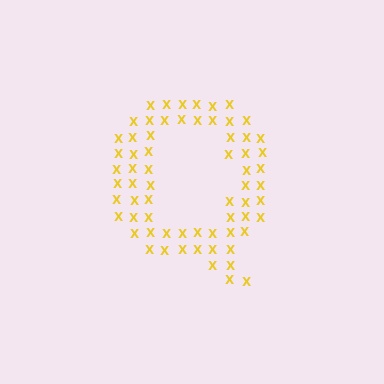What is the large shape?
The large shape is the letter Q.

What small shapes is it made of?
It is made of small letter X's.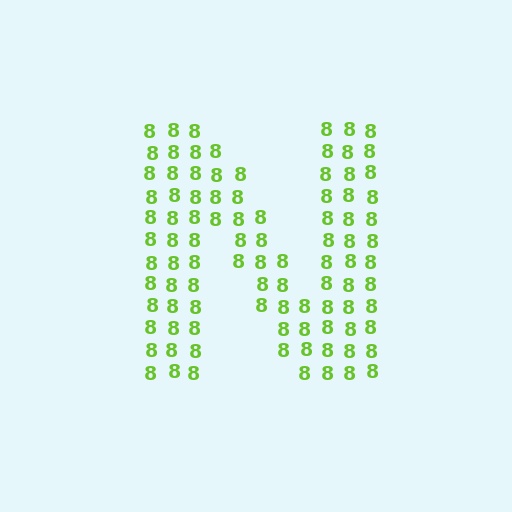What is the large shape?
The large shape is the letter N.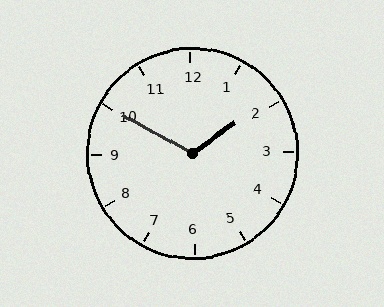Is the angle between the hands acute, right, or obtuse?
It is obtuse.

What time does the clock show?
1:50.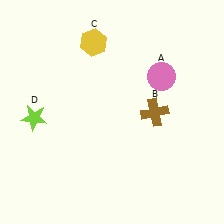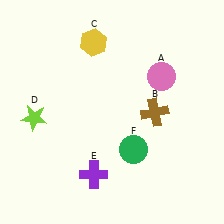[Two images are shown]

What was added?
A purple cross (E), a green circle (F) were added in Image 2.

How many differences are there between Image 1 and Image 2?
There are 2 differences between the two images.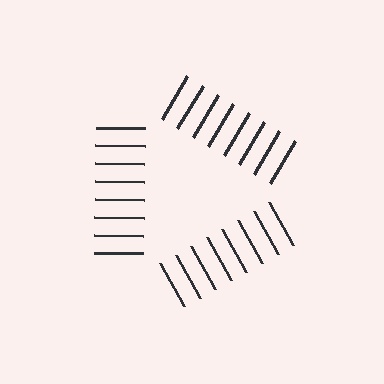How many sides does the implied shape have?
3 sides — the line-ends trace a triangle.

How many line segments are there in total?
24 — 8 along each of the 3 edges.